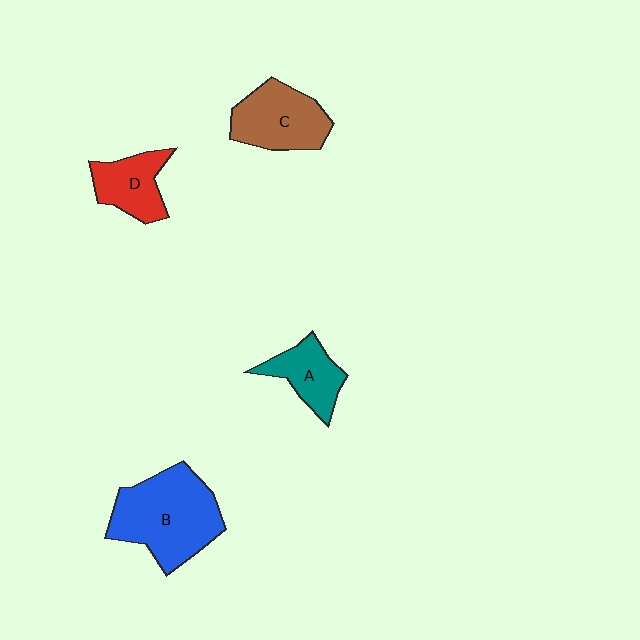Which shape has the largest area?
Shape B (blue).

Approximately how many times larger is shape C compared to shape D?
Approximately 1.3 times.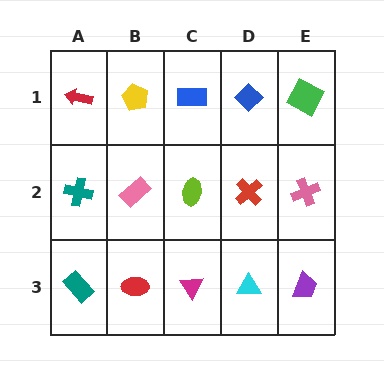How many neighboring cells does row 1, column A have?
2.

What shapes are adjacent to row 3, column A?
A teal cross (row 2, column A), a red ellipse (row 3, column B).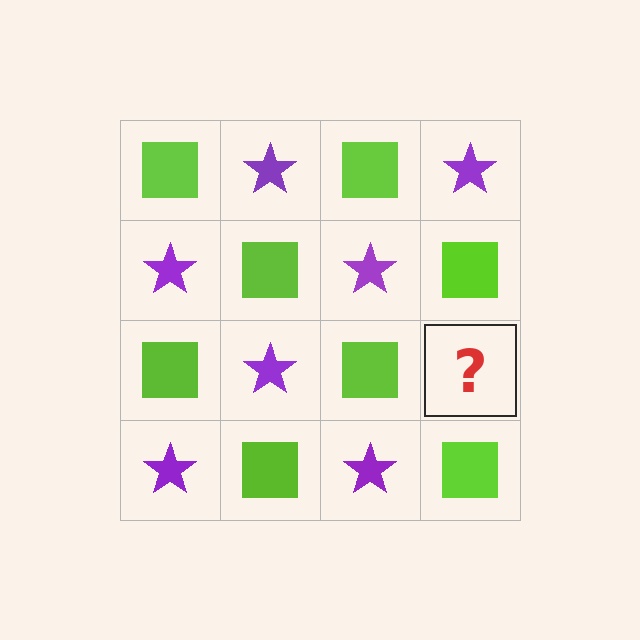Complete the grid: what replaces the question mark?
The question mark should be replaced with a purple star.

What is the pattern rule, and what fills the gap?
The rule is that it alternates lime square and purple star in a checkerboard pattern. The gap should be filled with a purple star.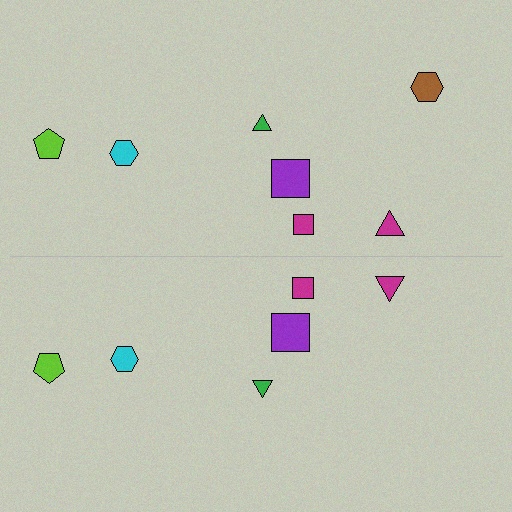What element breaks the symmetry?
A brown hexagon is missing from the bottom side.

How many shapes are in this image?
There are 13 shapes in this image.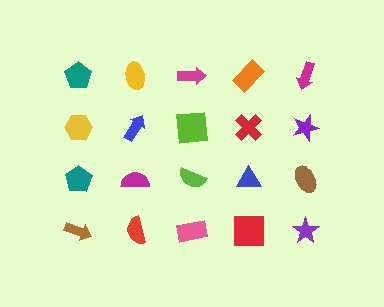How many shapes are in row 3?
5 shapes.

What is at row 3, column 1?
A teal pentagon.